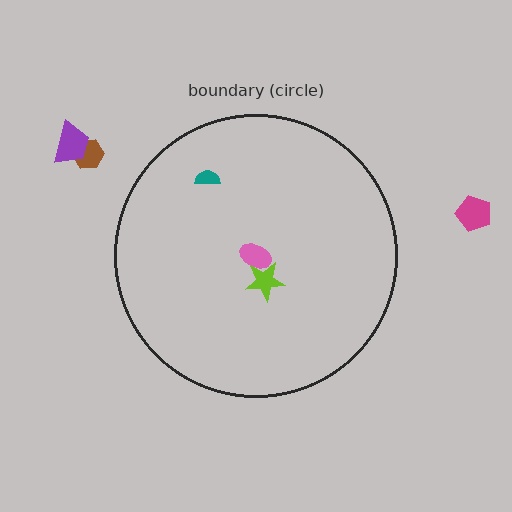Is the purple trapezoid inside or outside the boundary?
Outside.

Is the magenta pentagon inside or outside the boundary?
Outside.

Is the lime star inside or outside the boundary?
Inside.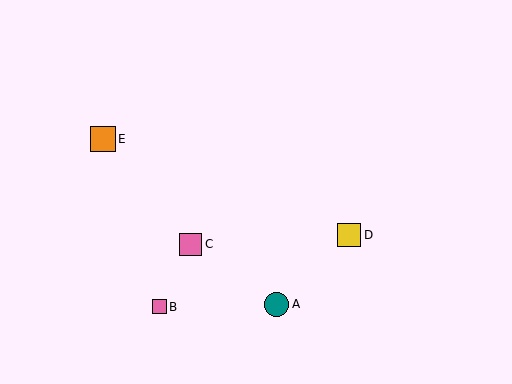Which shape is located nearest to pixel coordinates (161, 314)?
The pink square (labeled B) at (159, 307) is nearest to that location.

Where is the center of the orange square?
The center of the orange square is at (103, 139).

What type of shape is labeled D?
Shape D is a yellow square.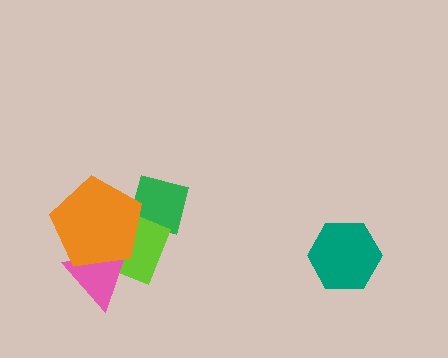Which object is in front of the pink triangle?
The orange pentagon is in front of the pink triangle.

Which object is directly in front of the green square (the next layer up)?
The lime diamond is directly in front of the green square.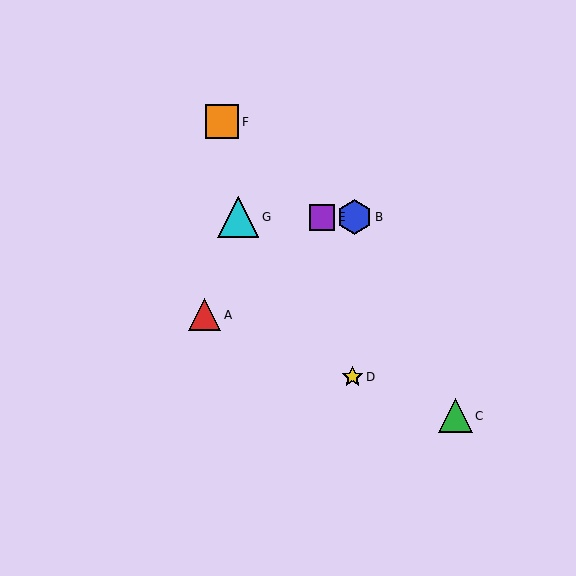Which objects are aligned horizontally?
Objects B, E, G are aligned horizontally.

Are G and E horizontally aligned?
Yes, both are at y≈217.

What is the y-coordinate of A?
Object A is at y≈315.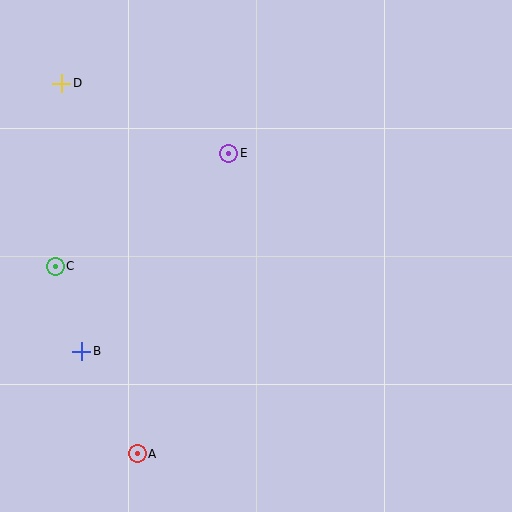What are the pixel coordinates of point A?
Point A is at (137, 454).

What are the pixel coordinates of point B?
Point B is at (82, 351).